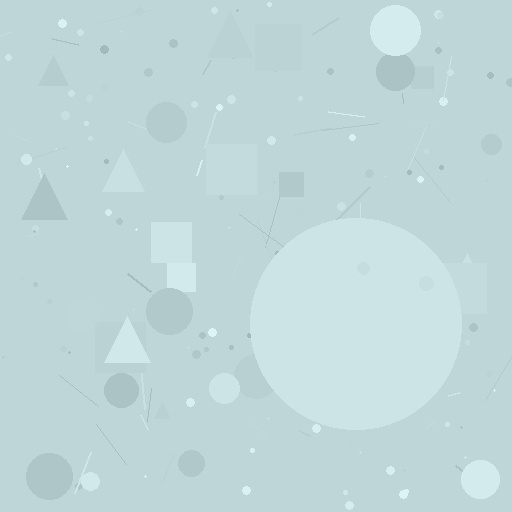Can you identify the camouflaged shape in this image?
The camouflaged shape is a circle.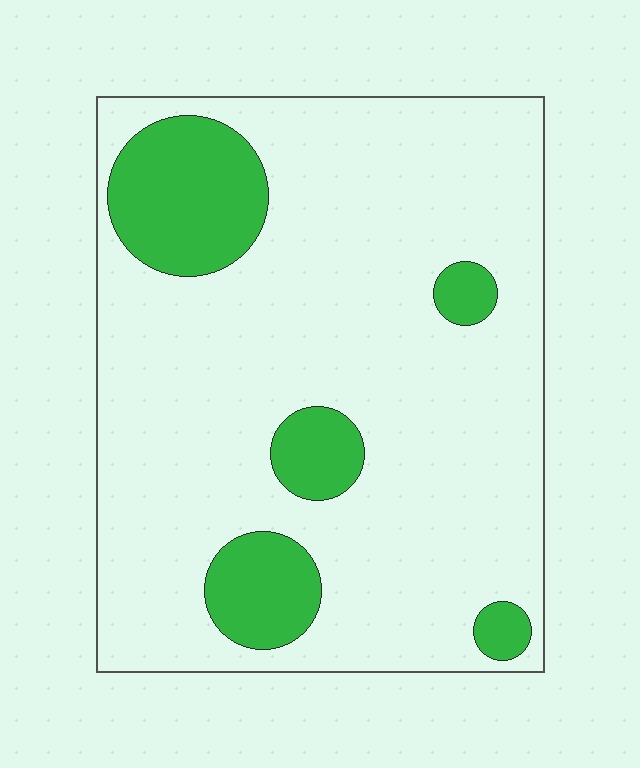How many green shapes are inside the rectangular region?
5.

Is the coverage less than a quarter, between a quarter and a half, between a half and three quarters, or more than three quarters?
Less than a quarter.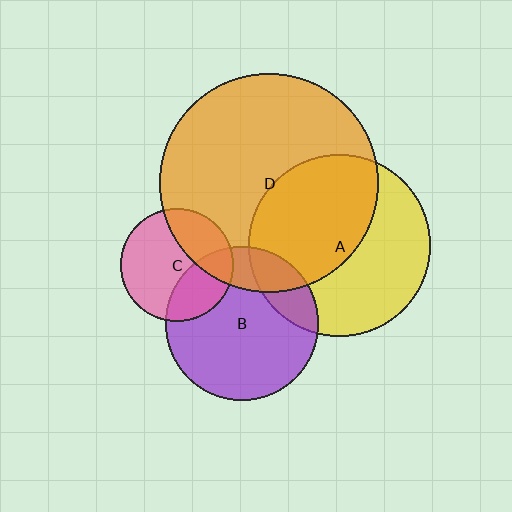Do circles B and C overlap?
Yes.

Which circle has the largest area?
Circle D (orange).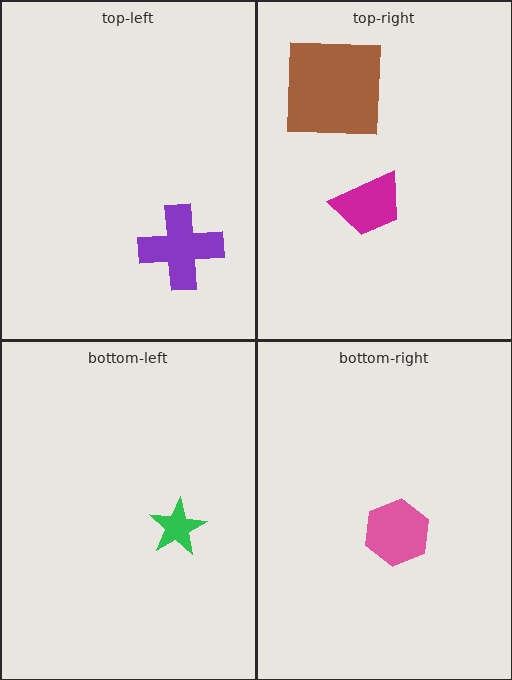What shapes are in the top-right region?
The brown square, the magenta trapezoid.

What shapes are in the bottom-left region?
The green star.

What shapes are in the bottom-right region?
The pink hexagon.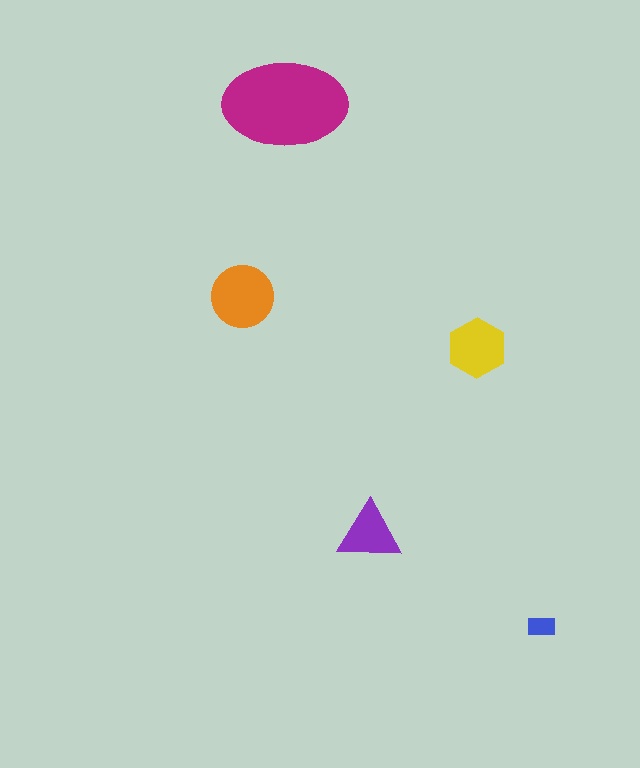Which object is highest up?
The magenta ellipse is topmost.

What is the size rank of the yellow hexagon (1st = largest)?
3rd.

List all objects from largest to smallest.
The magenta ellipse, the orange circle, the yellow hexagon, the purple triangle, the blue rectangle.